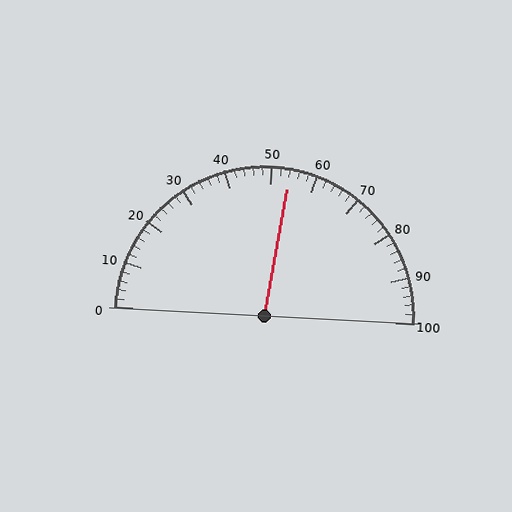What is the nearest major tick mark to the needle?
The nearest major tick mark is 50.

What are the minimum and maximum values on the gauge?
The gauge ranges from 0 to 100.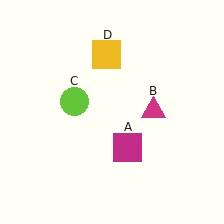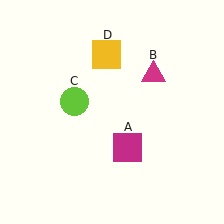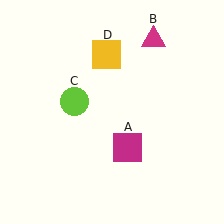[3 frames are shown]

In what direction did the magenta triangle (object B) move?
The magenta triangle (object B) moved up.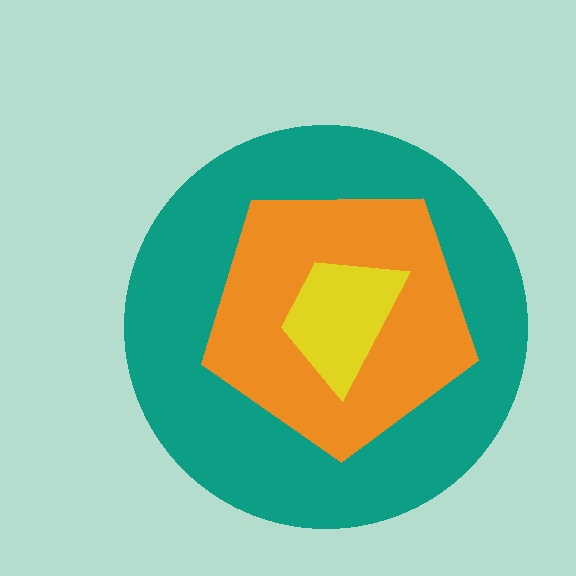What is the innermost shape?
The yellow trapezoid.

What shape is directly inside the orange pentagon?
The yellow trapezoid.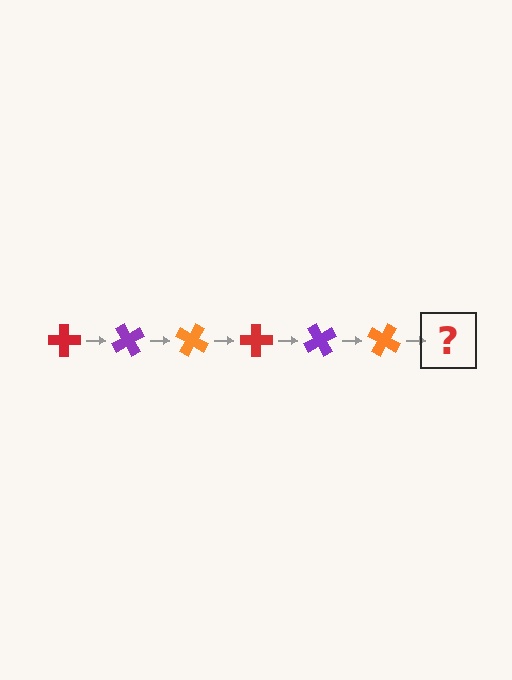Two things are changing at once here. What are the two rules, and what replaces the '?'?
The two rules are that it rotates 60 degrees each step and the color cycles through red, purple, and orange. The '?' should be a red cross, rotated 360 degrees from the start.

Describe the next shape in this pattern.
It should be a red cross, rotated 360 degrees from the start.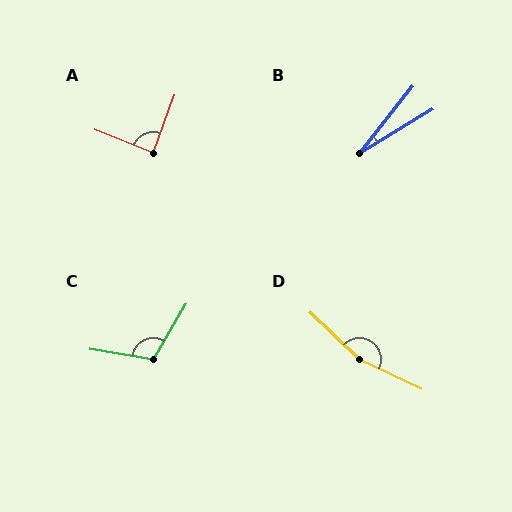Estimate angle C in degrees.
Approximately 112 degrees.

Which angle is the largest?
D, at approximately 162 degrees.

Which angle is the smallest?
B, at approximately 21 degrees.